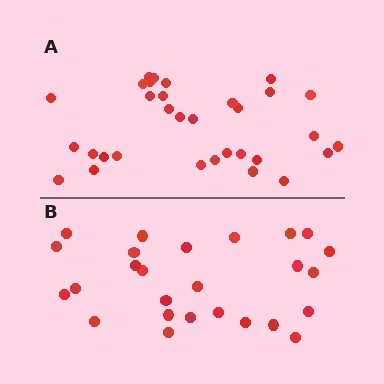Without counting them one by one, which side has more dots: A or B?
Region A (the top region) has more dots.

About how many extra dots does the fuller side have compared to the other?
Region A has about 6 more dots than region B.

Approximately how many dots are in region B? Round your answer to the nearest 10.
About 30 dots. (The exact count is 26, which rounds to 30.)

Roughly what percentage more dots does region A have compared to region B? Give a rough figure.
About 25% more.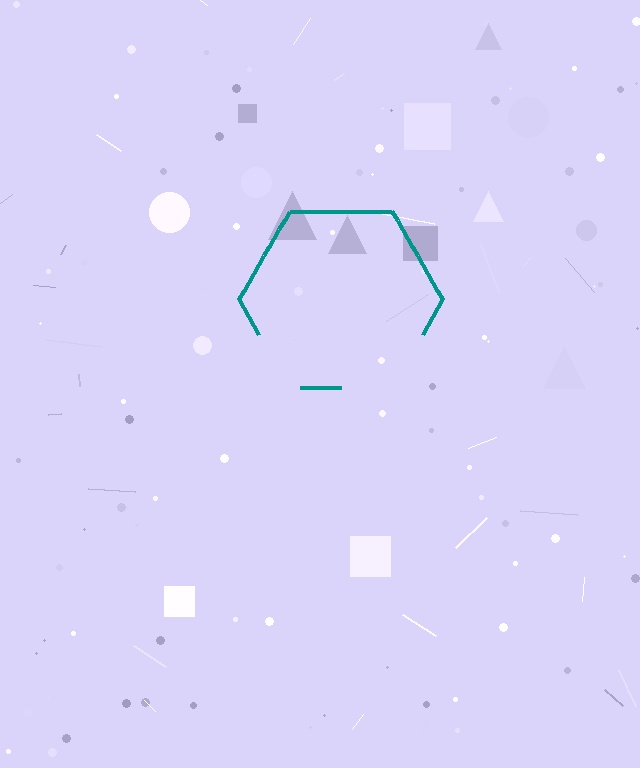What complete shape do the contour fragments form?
The contour fragments form a hexagon.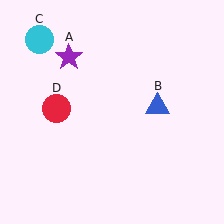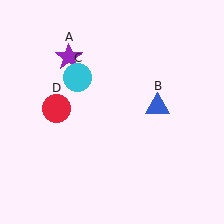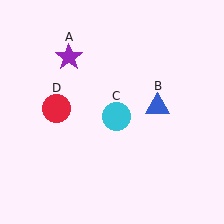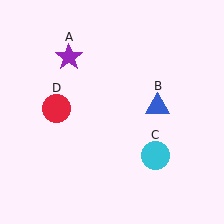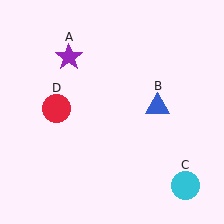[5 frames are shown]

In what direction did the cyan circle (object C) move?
The cyan circle (object C) moved down and to the right.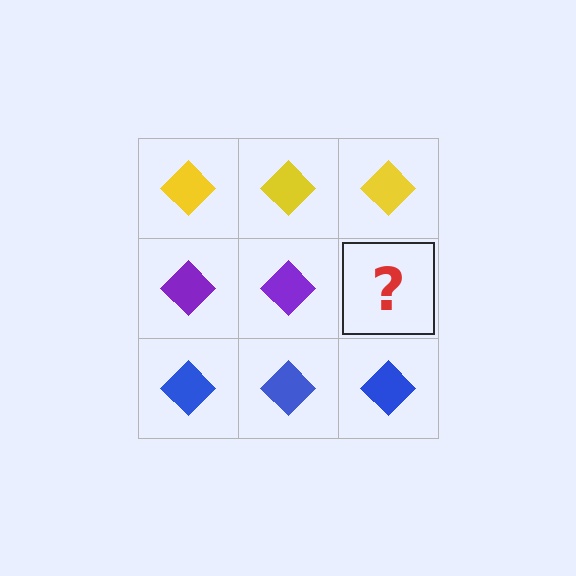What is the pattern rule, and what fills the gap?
The rule is that each row has a consistent color. The gap should be filled with a purple diamond.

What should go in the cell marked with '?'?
The missing cell should contain a purple diamond.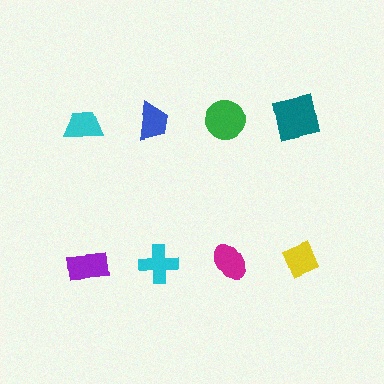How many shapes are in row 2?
4 shapes.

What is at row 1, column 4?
A teal square.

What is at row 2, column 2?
A cyan cross.